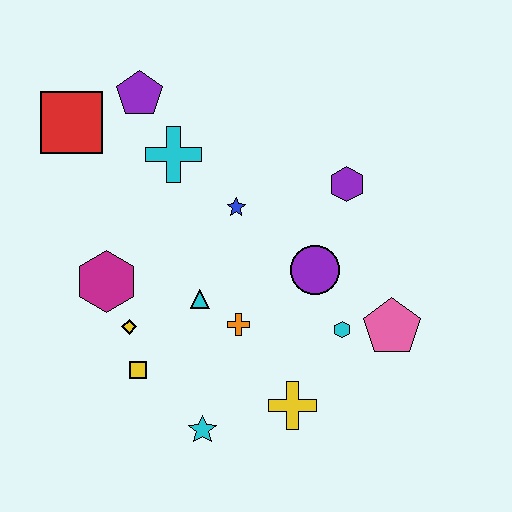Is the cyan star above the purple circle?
No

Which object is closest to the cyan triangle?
The orange cross is closest to the cyan triangle.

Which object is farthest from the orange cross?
The red square is farthest from the orange cross.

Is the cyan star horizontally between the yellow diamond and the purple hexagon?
Yes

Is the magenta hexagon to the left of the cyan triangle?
Yes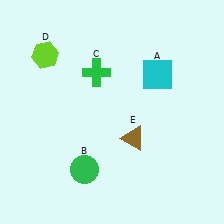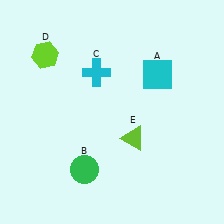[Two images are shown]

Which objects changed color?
C changed from green to cyan. E changed from brown to lime.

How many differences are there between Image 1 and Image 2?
There are 2 differences between the two images.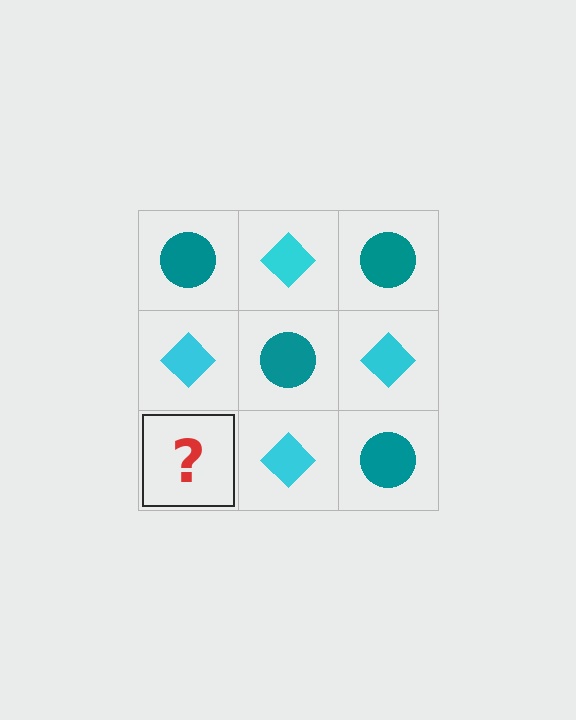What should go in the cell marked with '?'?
The missing cell should contain a teal circle.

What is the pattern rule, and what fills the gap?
The rule is that it alternates teal circle and cyan diamond in a checkerboard pattern. The gap should be filled with a teal circle.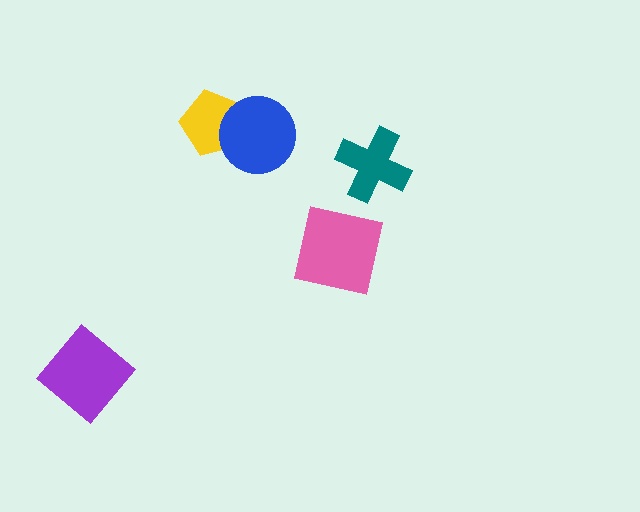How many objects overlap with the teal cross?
0 objects overlap with the teal cross.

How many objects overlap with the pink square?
0 objects overlap with the pink square.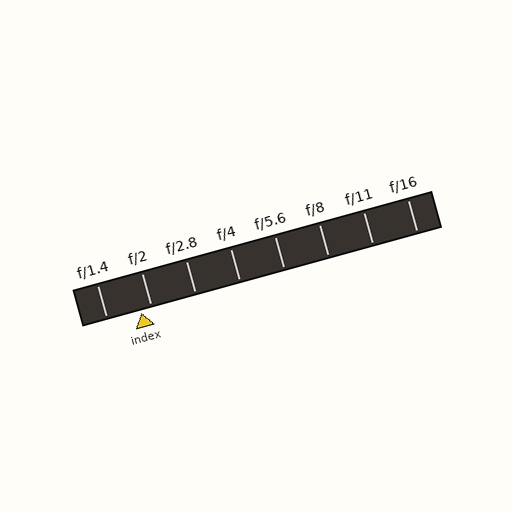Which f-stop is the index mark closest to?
The index mark is closest to f/2.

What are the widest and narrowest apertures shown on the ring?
The widest aperture shown is f/1.4 and the narrowest is f/16.